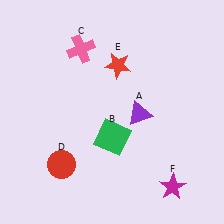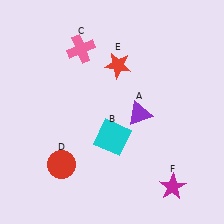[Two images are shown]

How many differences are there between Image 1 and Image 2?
There is 1 difference between the two images.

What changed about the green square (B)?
In Image 1, B is green. In Image 2, it changed to cyan.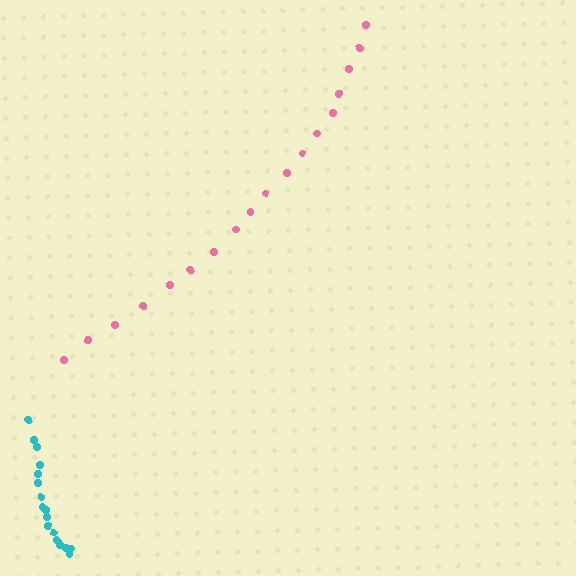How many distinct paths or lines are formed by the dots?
There are 2 distinct paths.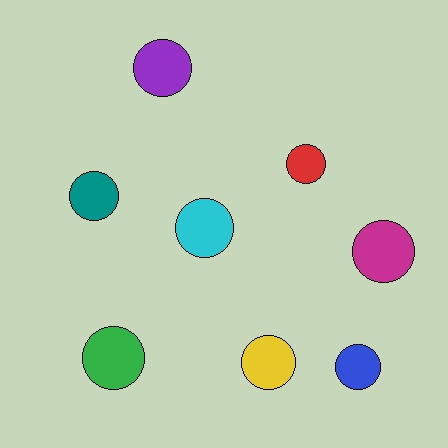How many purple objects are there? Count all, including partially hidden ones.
There is 1 purple object.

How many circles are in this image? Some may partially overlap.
There are 8 circles.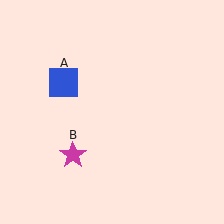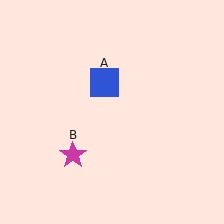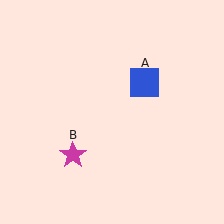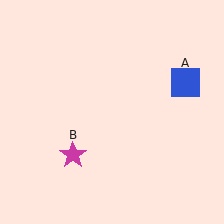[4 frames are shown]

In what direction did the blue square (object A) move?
The blue square (object A) moved right.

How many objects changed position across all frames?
1 object changed position: blue square (object A).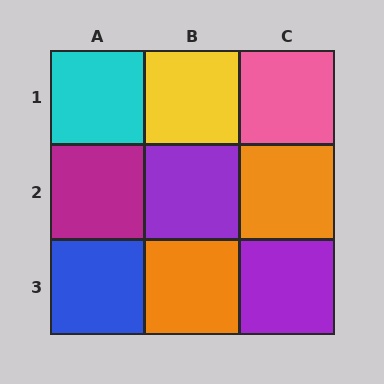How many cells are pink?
1 cell is pink.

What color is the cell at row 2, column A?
Magenta.